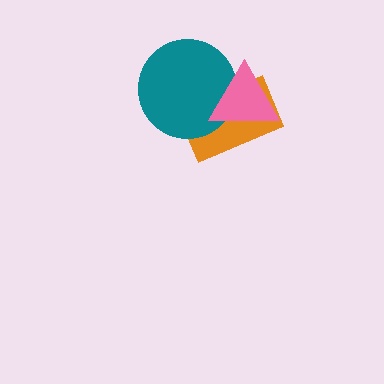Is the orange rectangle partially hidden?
Yes, it is partially covered by another shape.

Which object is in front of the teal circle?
The pink triangle is in front of the teal circle.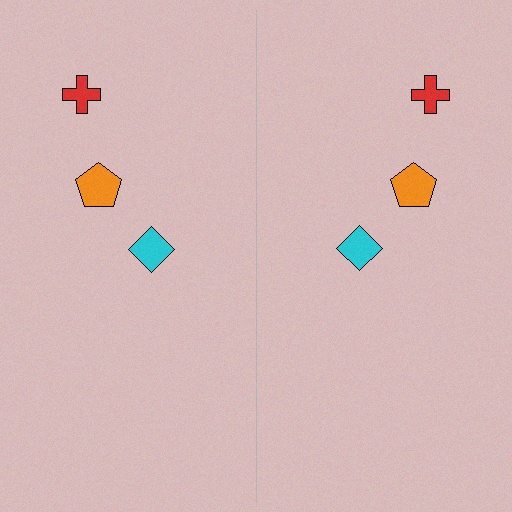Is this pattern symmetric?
Yes, this pattern has bilateral (reflection) symmetry.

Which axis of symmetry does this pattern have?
The pattern has a vertical axis of symmetry running through the center of the image.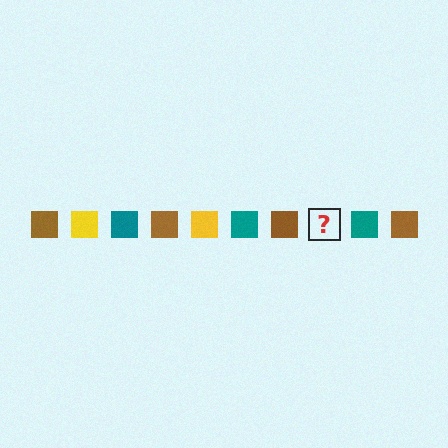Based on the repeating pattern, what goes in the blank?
The blank should be a yellow square.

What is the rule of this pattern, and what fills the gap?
The rule is that the pattern cycles through brown, yellow, teal squares. The gap should be filled with a yellow square.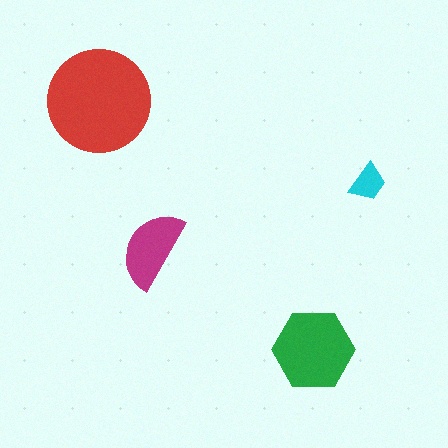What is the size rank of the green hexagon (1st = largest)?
2nd.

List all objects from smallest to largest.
The cyan trapezoid, the magenta semicircle, the green hexagon, the red circle.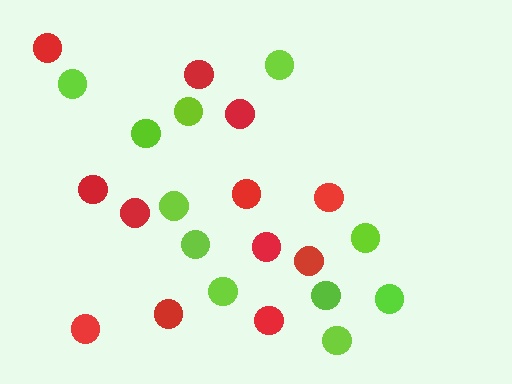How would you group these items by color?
There are 2 groups: one group of lime circles (11) and one group of red circles (12).